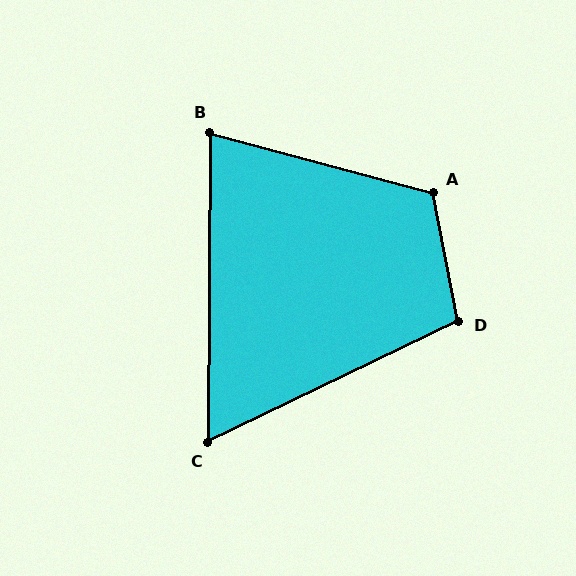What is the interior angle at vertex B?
Approximately 75 degrees (acute).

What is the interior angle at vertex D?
Approximately 105 degrees (obtuse).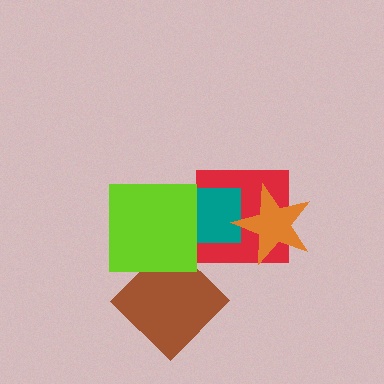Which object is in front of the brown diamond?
The lime square is in front of the brown diamond.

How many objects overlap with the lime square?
2 objects overlap with the lime square.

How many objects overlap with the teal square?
3 objects overlap with the teal square.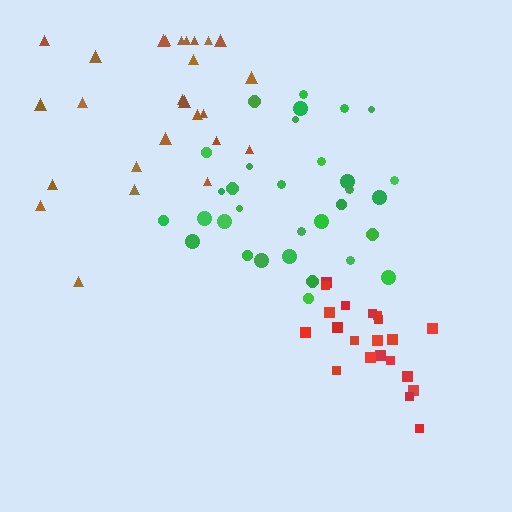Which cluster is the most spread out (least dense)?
Brown.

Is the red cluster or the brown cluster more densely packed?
Red.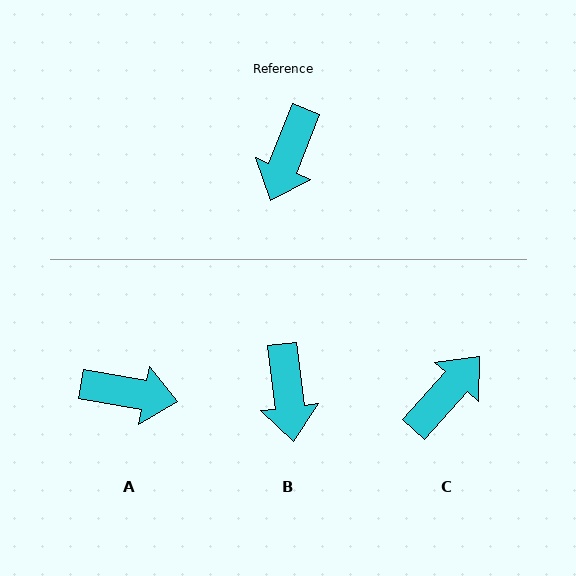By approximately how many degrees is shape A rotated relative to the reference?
Approximately 101 degrees counter-clockwise.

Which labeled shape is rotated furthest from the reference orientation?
C, about 159 degrees away.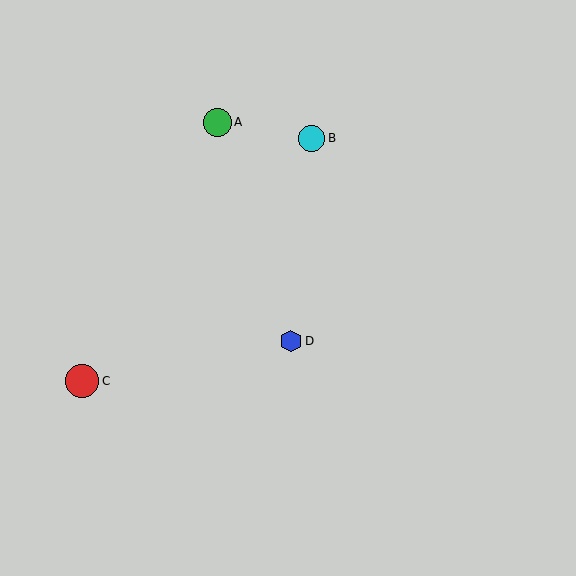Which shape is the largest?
The red circle (labeled C) is the largest.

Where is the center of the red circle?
The center of the red circle is at (82, 381).